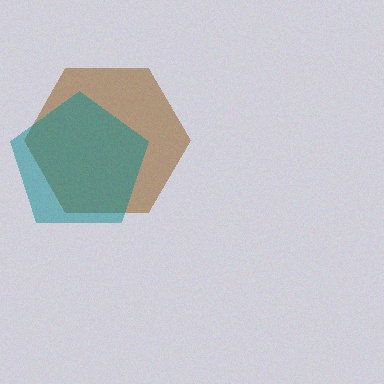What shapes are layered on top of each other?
The layered shapes are: a brown hexagon, a teal pentagon.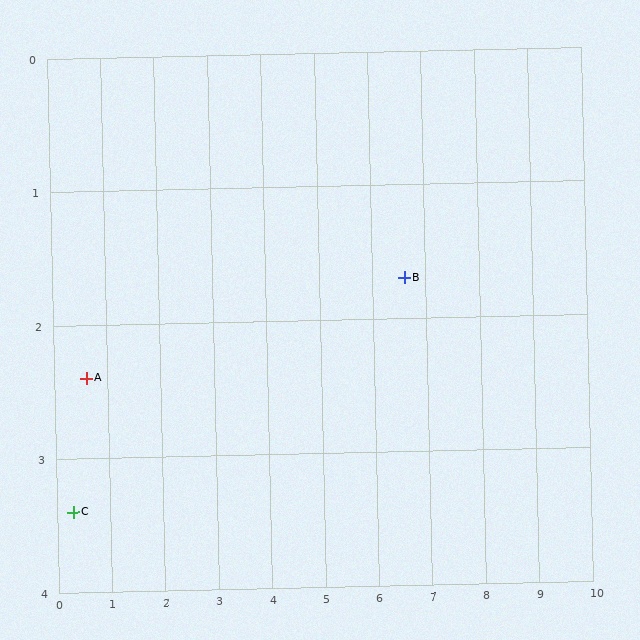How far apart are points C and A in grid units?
Points C and A are about 1.0 grid units apart.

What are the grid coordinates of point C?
Point C is at approximately (0.3, 3.4).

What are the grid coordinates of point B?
Point B is at approximately (6.6, 1.7).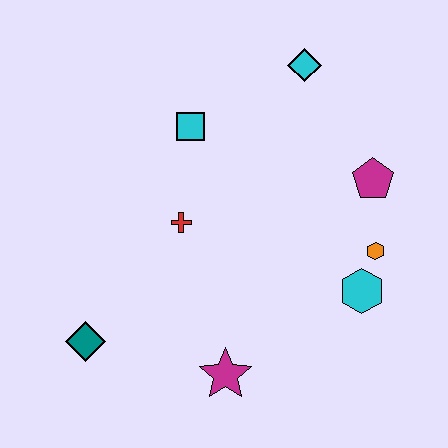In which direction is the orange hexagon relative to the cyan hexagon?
The orange hexagon is above the cyan hexagon.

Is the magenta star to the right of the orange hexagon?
No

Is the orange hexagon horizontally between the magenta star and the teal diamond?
No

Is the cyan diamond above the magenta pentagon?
Yes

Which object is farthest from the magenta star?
The cyan diamond is farthest from the magenta star.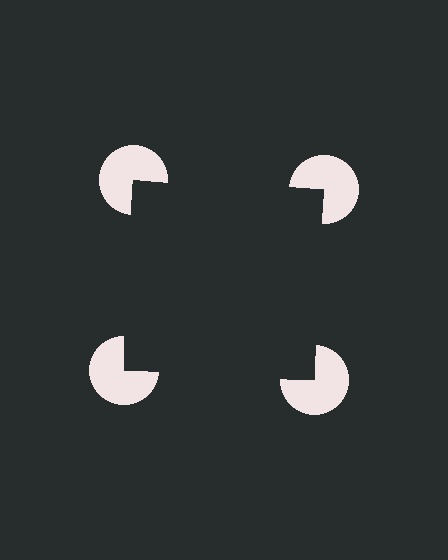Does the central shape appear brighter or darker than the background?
It typically appears slightly darker than the background, even though no actual brightness change is drawn.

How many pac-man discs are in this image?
There are 4 — one at each vertex of the illusory square.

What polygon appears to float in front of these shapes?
An illusory square — its edges are inferred from the aligned wedge cuts in the pac-man discs, not physically drawn.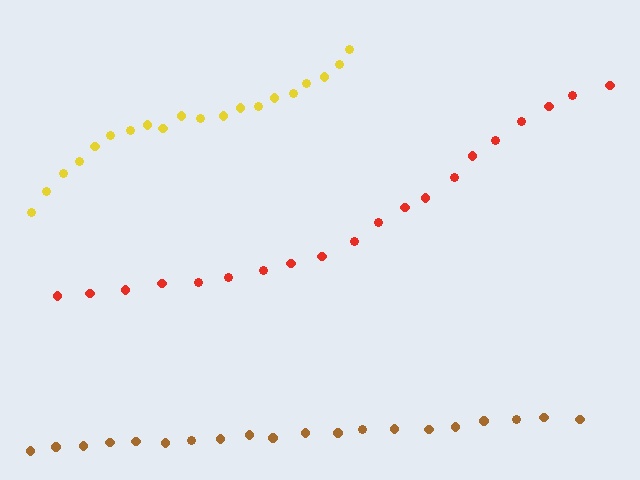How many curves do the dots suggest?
There are 3 distinct paths.